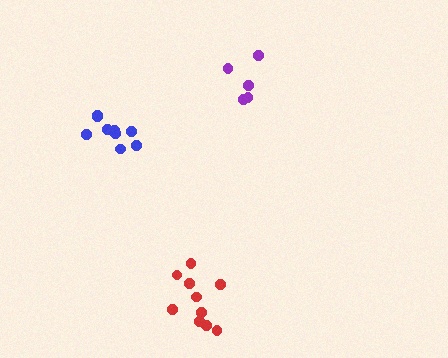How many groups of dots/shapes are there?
There are 3 groups.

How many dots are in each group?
Group 1: 10 dots, Group 2: 9 dots, Group 3: 5 dots (24 total).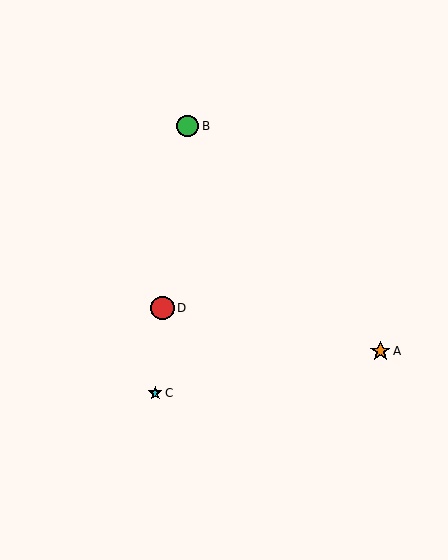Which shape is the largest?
The red circle (labeled D) is the largest.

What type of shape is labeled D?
Shape D is a red circle.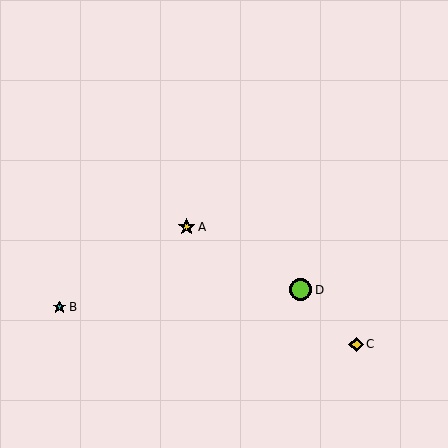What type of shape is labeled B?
Shape B is a cyan star.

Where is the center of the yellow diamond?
The center of the yellow diamond is at (356, 344).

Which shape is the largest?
The lime circle (labeled D) is the largest.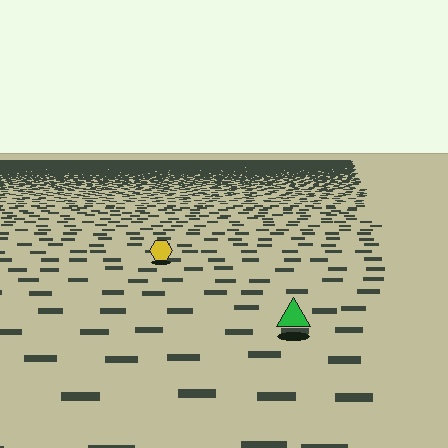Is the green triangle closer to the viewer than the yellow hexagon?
Yes. The green triangle is closer — you can tell from the texture gradient: the ground texture is coarser near it.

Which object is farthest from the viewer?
The yellow hexagon is farthest from the viewer. It appears smaller and the ground texture around it is denser.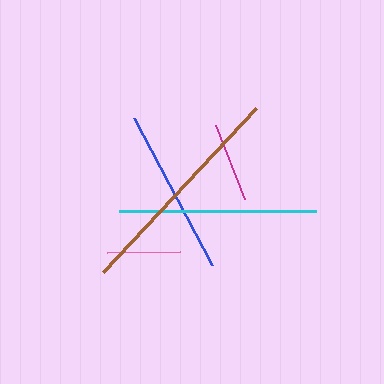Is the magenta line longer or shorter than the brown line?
The brown line is longer than the magenta line.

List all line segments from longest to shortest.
From longest to shortest: brown, cyan, blue, magenta, pink.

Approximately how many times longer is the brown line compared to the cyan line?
The brown line is approximately 1.1 times the length of the cyan line.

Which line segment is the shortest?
The pink line is the shortest at approximately 72 pixels.